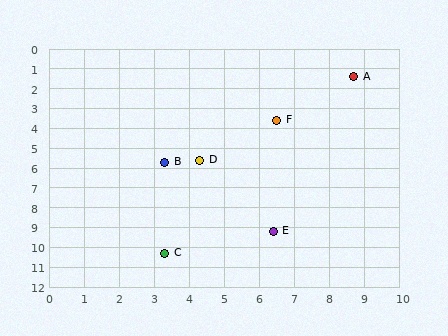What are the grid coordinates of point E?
Point E is at approximately (6.4, 9.2).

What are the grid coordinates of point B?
Point B is at approximately (3.3, 5.7).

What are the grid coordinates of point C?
Point C is at approximately (3.3, 10.3).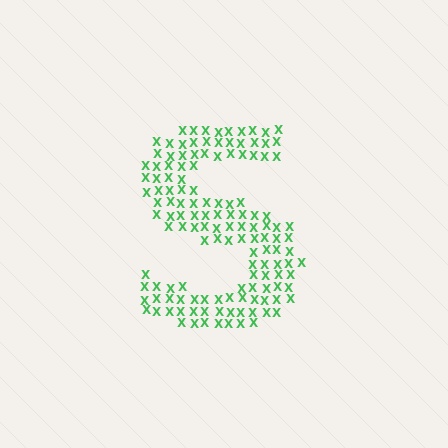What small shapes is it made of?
It is made of small letter X's.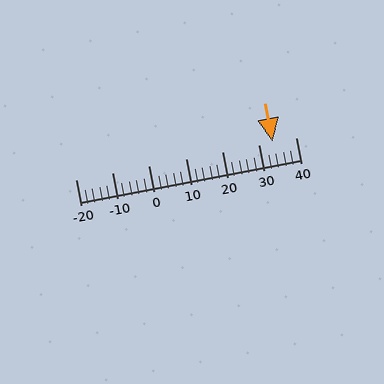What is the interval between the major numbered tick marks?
The major tick marks are spaced 10 units apart.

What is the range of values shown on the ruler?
The ruler shows values from -20 to 40.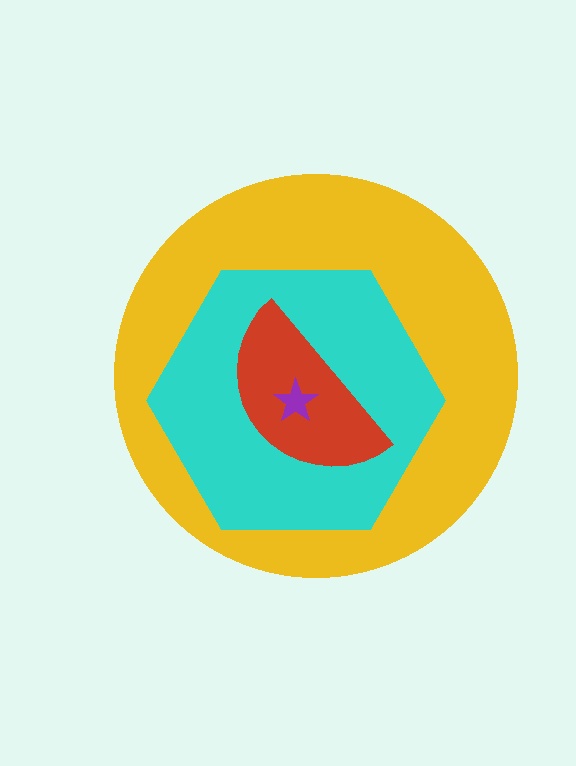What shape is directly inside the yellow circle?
The cyan hexagon.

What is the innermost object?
The purple star.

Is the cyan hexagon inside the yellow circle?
Yes.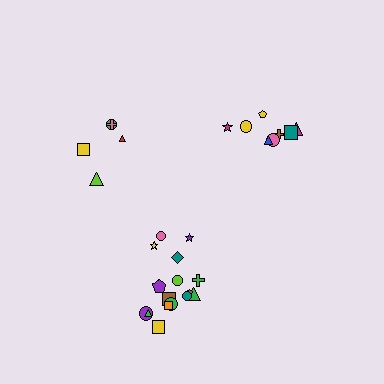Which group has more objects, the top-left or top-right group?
The top-right group.